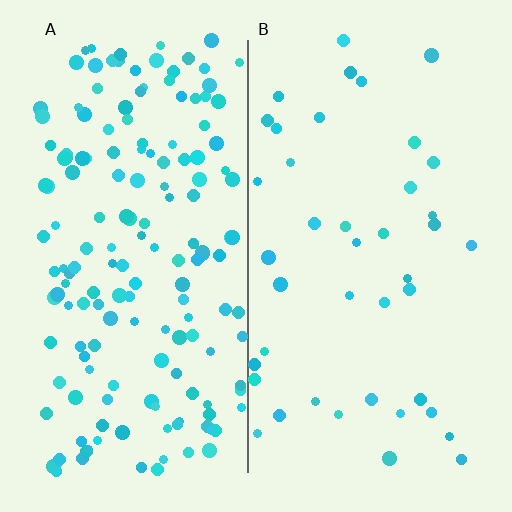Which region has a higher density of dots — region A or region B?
A (the left).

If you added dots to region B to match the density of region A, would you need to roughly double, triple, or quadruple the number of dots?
Approximately quadruple.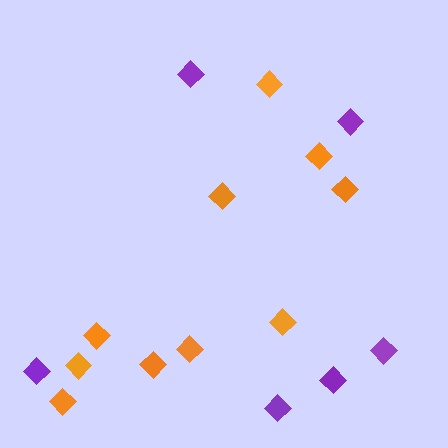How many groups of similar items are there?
There are 2 groups: one group of purple diamonds (6) and one group of orange diamonds (10).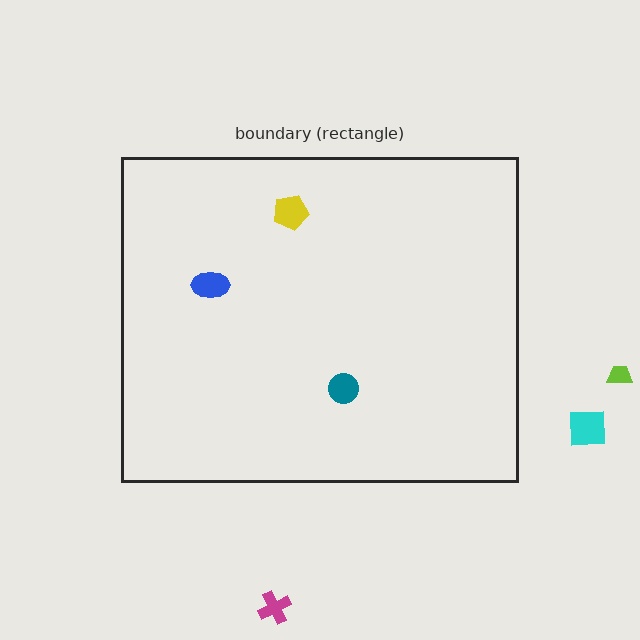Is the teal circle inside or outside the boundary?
Inside.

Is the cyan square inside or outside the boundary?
Outside.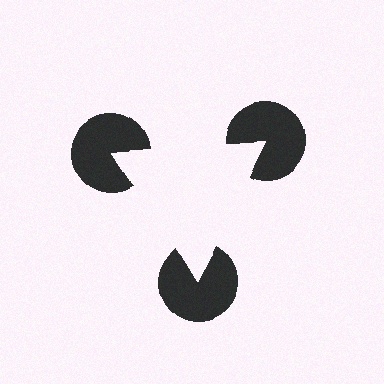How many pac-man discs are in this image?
There are 3 — one at each vertex of the illusory triangle.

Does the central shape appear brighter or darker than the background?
It typically appears slightly brighter than the background, even though no actual brightness change is drawn.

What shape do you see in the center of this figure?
An illusory triangle — its edges are inferred from the aligned wedge cuts in the pac-man discs, not physically drawn.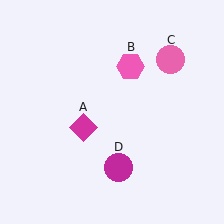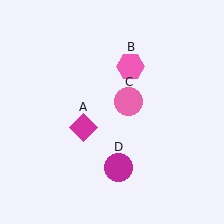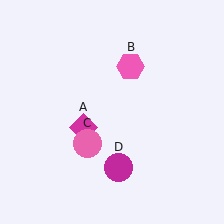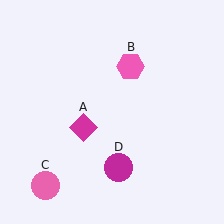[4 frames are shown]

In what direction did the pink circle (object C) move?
The pink circle (object C) moved down and to the left.